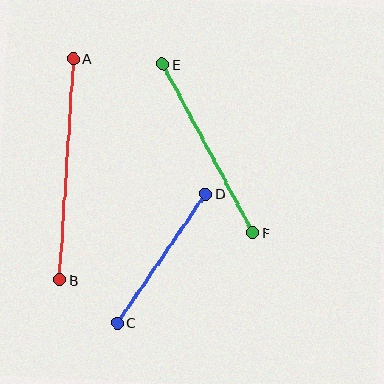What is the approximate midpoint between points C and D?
The midpoint is at approximately (161, 258) pixels.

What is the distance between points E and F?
The distance is approximately 191 pixels.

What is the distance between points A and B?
The distance is approximately 222 pixels.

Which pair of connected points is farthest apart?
Points A and B are farthest apart.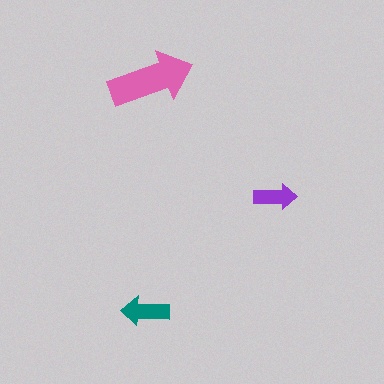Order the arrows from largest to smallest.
the pink one, the teal one, the purple one.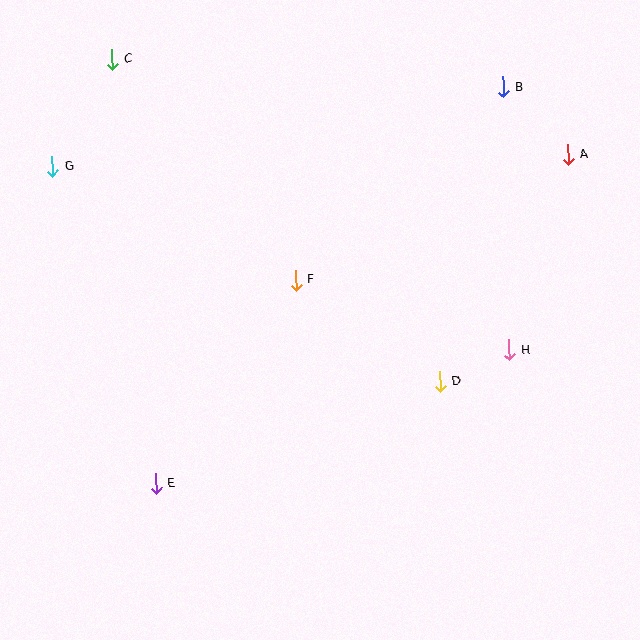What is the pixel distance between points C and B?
The distance between C and B is 392 pixels.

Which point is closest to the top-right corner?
Point B is closest to the top-right corner.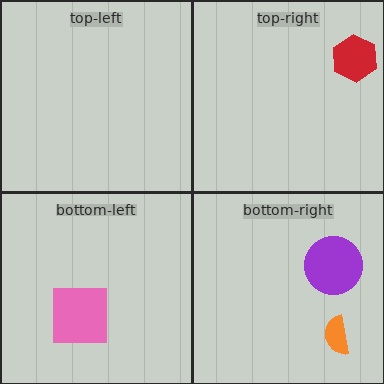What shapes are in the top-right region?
The red hexagon.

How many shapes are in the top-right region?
1.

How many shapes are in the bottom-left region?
1.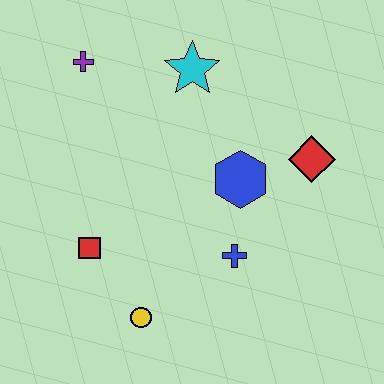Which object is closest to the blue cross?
The blue hexagon is closest to the blue cross.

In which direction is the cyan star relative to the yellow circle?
The cyan star is above the yellow circle.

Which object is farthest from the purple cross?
The yellow circle is farthest from the purple cross.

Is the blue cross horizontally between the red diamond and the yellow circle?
Yes